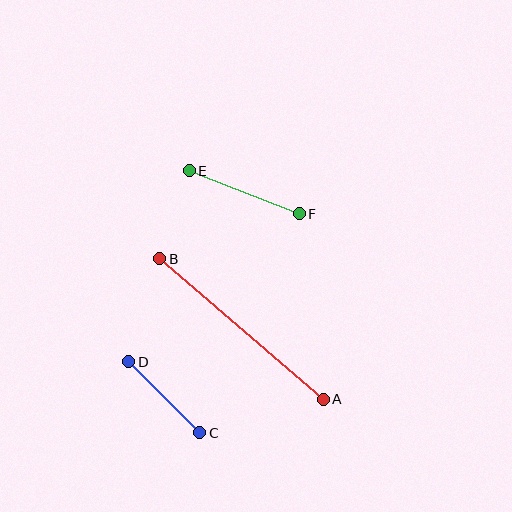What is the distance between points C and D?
The distance is approximately 101 pixels.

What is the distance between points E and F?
The distance is approximately 118 pixels.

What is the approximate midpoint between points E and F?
The midpoint is at approximately (244, 192) pixels.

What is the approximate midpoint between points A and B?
The midpoint is at approximately (241, 329) pixels.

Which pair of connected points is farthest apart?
Points A and B are farthest apart.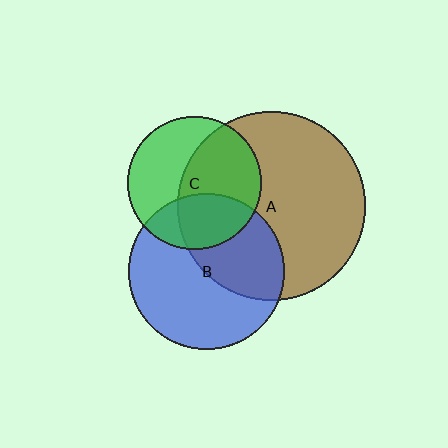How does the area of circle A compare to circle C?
Approximately 2.0 times.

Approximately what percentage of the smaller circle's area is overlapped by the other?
Approximately 30%.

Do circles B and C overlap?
Yes.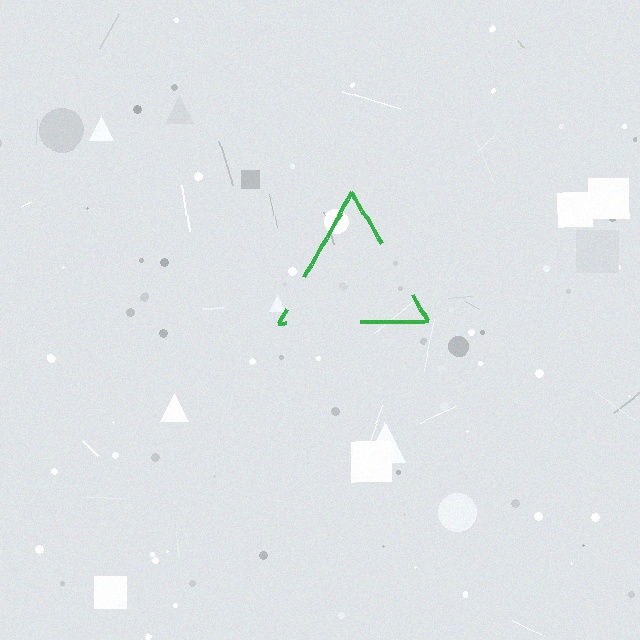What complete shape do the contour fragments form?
The contour fragments form a triangle.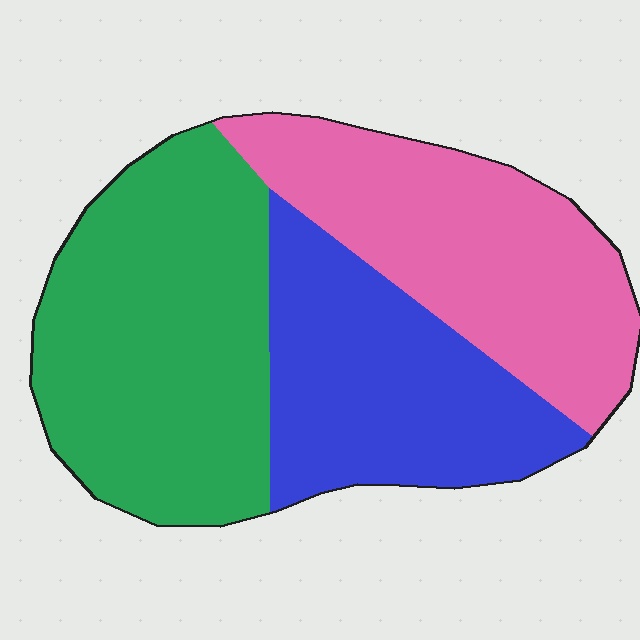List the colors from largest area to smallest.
From largest to smallest: green, pink, blue.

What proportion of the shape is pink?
Pink takes up about one third (1/3) of the shape.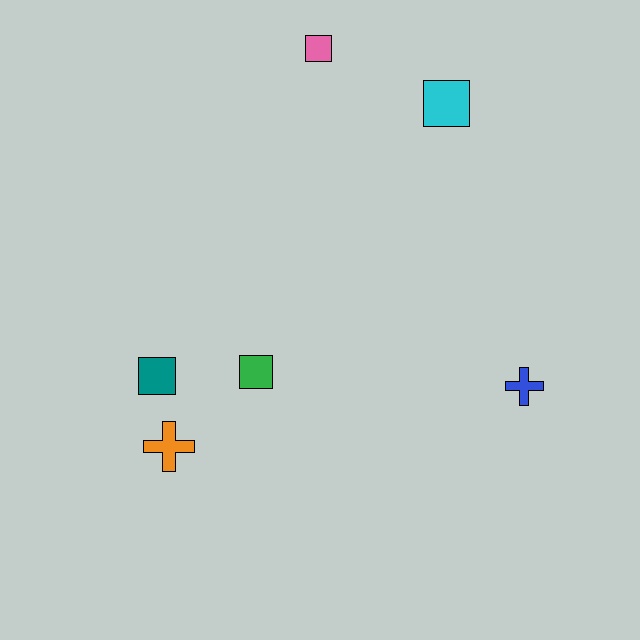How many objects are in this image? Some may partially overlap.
There are 6 objects.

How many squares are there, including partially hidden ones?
There are 4 squares.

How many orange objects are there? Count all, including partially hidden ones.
There is 1 orange object.